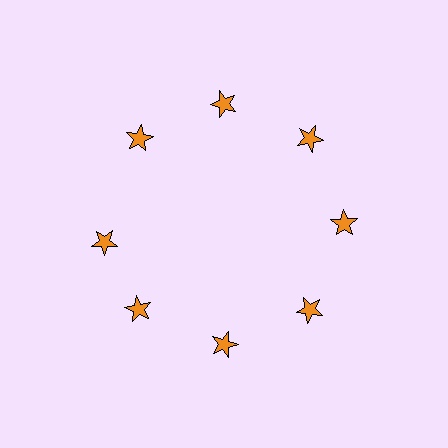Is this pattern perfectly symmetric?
No. The 8 orange stars are arranged in a ring, but one element near the 9 o'clock position is rotated out of alignment along the ring, breaking the 8-fold rotational symmetry.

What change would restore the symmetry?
The symmetry would be restored by rotating it back into even spacing with its neighbors so that all 8 stars sit at equal angles and equal distance from the center.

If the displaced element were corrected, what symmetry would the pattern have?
It would have 8-fold rotational symmetry — the pattern would map onto itself every 45 degrees.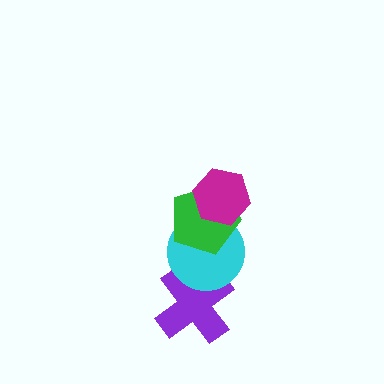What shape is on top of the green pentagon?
The magenta hexagon is on top of the green pentagon.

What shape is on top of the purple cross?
The cyan circle is on top of the purple cross.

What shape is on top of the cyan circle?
The green pentagon is on top of the cyan circle.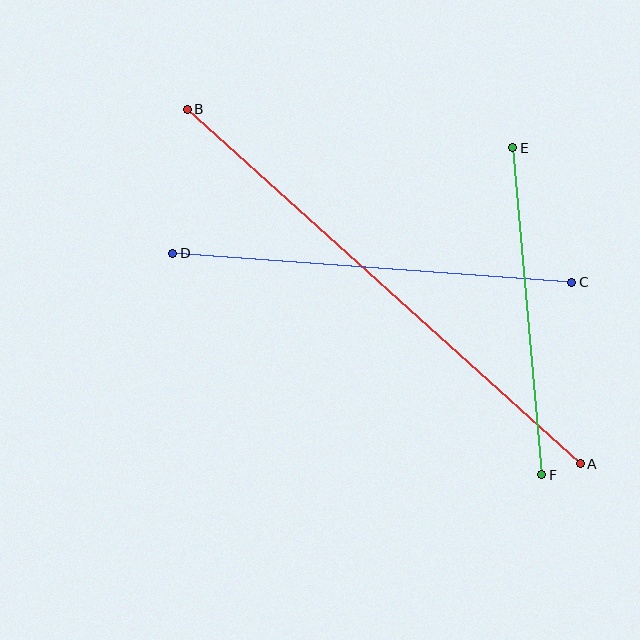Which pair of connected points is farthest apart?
Points A and B are farthest apart.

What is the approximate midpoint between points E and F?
The midpoint is at approximately (527, 311) pixels.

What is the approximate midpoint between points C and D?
The midpoint is at approximately (372, 268) pixels.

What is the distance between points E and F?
The distance is approximately 328 pixels.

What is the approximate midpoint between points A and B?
The midpoint is at approximately (384, 287) pixels.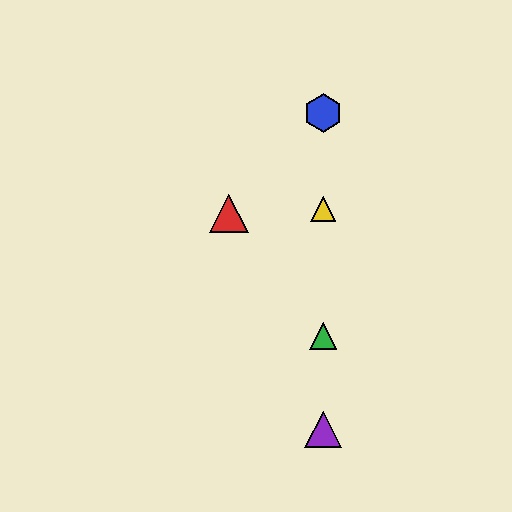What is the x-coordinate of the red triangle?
The red triangle is at x≈229.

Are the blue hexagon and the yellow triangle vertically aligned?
Yes, both are at x≈323.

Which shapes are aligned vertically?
The blue hexagon, the green triangle, the yellow triangle, the purple triangle are aligned vertically.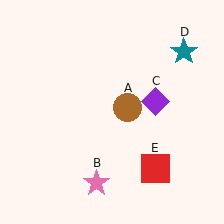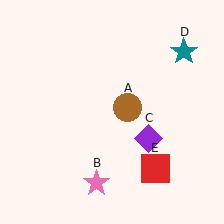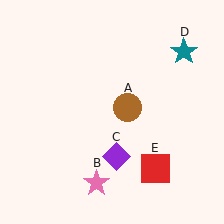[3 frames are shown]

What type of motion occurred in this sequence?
The purple diamond (object C) rotated clockwise around the center of the scene.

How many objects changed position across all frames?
1 object changed position: purple diamond (object C).